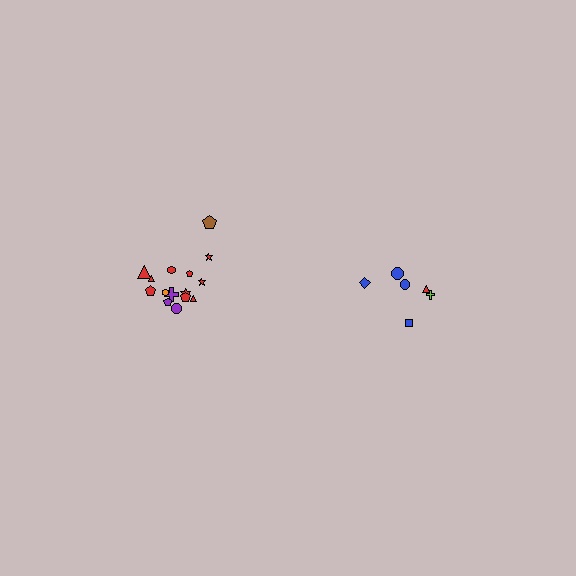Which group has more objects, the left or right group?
The left group.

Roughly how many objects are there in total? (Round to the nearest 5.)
Roughly 20 objects in total.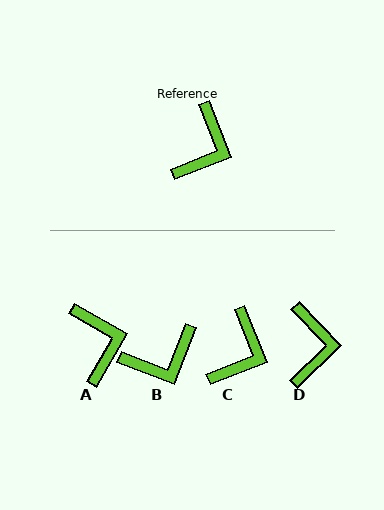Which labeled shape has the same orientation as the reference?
C.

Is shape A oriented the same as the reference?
No, it is off by about 39 degrees.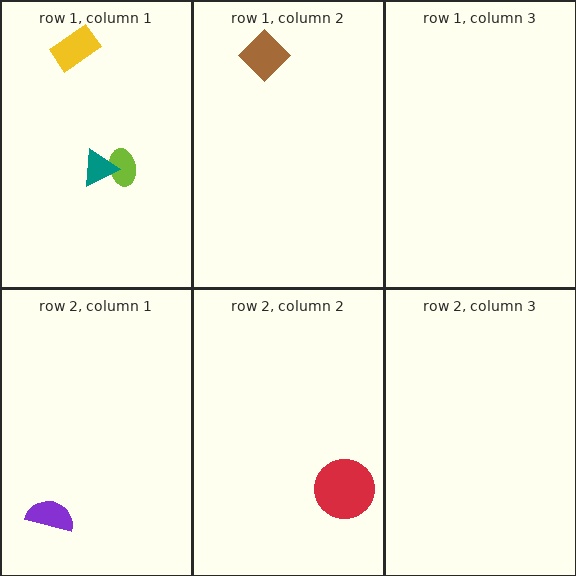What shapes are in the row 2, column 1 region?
The purple semicircle.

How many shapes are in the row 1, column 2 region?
1.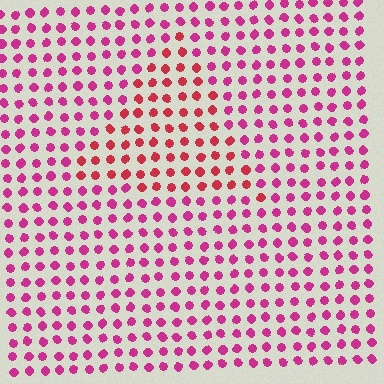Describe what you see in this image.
The image is filled with small magenta elements in a uniform arrangement. A triangle-shaped region is visible where the elements are tinted to a slightly different hue, forming a subtle color boundary.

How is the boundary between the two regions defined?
The boundary is defined purely by a slight shift in hue (about 29 degrees). Spacing, size, and orientation are identical on both sides.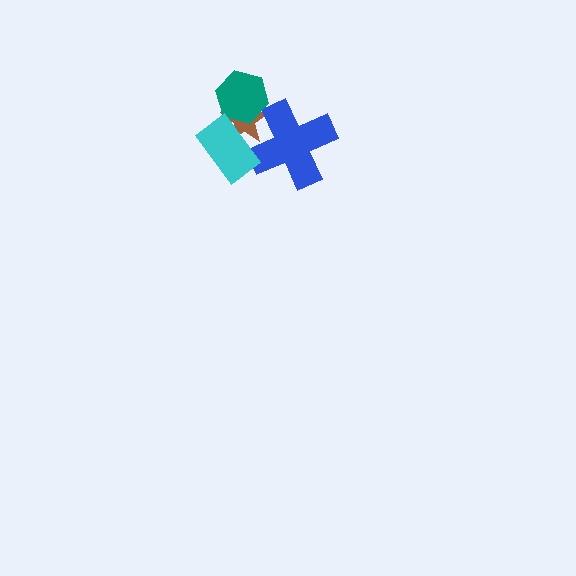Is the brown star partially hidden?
Yes, it is partially covered by another shape.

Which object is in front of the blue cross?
The cyan rectangle is in front of the blue cross.